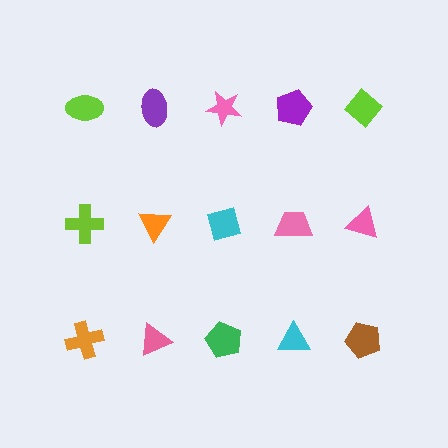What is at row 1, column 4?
A purple pentagon.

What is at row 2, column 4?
A pink trapezoid.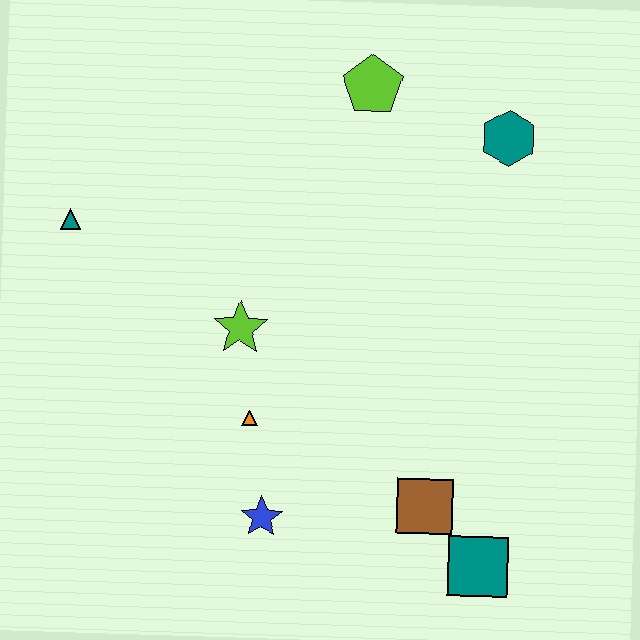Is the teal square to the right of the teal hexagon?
No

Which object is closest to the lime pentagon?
The teal hexagon is closest to the lime pentagon.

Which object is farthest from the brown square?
The teal triangle is farthest from the brown square.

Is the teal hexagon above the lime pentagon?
No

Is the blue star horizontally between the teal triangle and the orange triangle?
No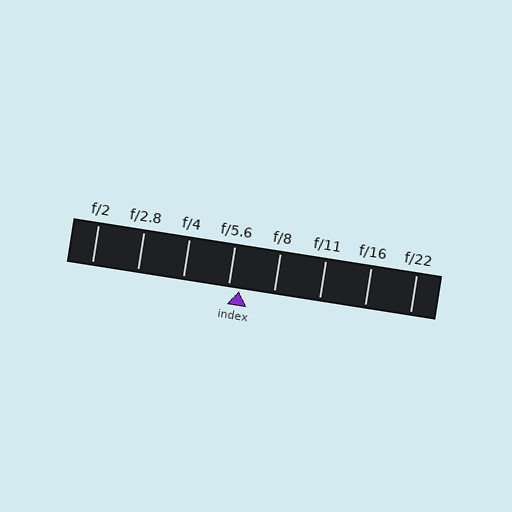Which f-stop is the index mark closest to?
The index mark is closest to f/5.6.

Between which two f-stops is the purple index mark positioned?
The index mark is between f/5.6 and f/8.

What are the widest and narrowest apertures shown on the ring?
The widest aperture shown is f/2 and the narrowest is f/22.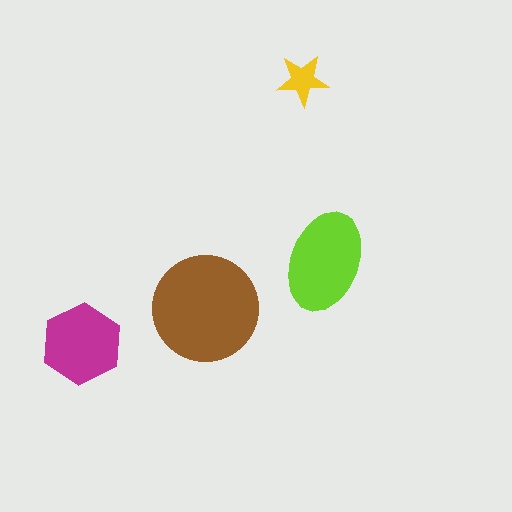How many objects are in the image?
There are 4 objects in the image.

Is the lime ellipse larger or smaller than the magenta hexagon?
Larger.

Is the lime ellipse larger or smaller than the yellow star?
Larger.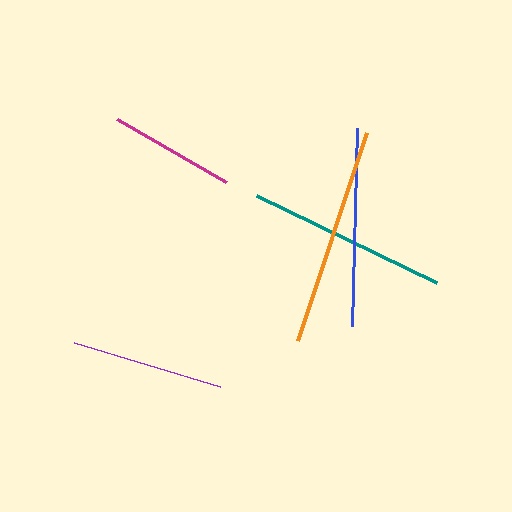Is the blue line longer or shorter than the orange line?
The orange line is longer than the blue line.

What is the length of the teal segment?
The teal segment is approximately 199 pixels long.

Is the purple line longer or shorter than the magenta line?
The purple line is longer than the magenta line.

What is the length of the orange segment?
The orange segment is approximately 220 pixels long.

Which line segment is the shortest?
The magenta line is the shortest at approximately 126 pixels.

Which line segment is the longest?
The orange line is the longest at approximately 220 pixels.